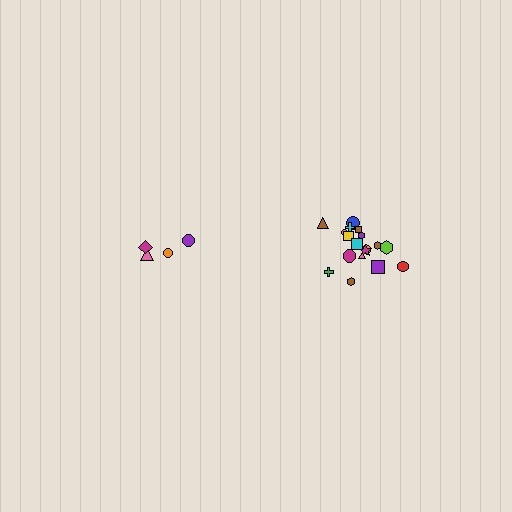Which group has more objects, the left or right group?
The right group.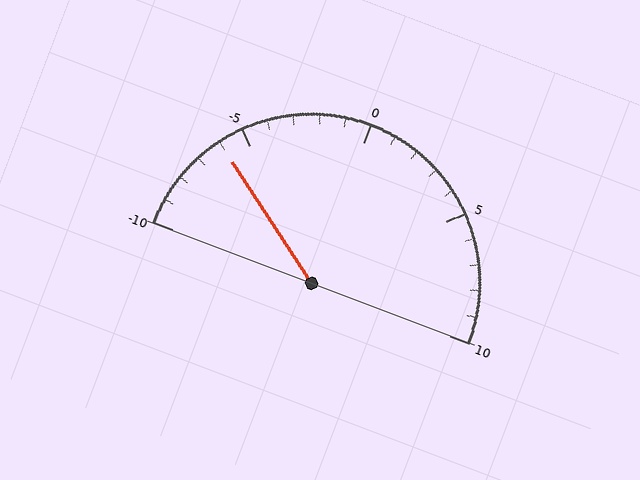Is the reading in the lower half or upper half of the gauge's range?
The reading is in the lower half of the range (-10 to 10).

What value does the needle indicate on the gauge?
The needle indicates approximately -6.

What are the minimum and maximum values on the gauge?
The gauge ranges from -10 to 10.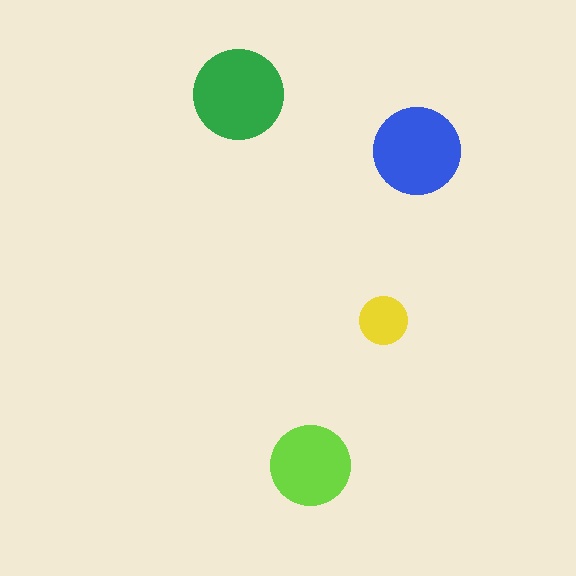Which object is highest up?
The green circle is topmost.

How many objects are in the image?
There are 4 objects in the image.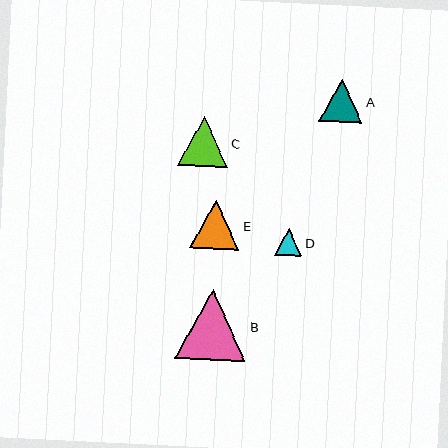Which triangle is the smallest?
Triangle D is the smallest with a size of approximately 28 pixels.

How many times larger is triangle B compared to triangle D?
Triangle B is approximately 2.5 times the size of triangle D.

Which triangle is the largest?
Triangle B is the largest with a size of approximately 71 pixels.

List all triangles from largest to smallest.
From largest to smallest: B, C, E, A, D.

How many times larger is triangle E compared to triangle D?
Triangle E is approximately 1.8 times the size of triangle D.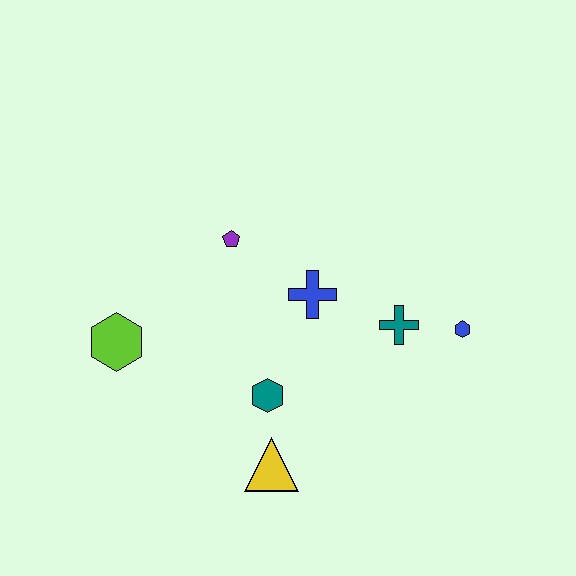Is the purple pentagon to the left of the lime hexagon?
No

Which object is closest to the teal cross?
The blue hexagon is closest to the teal cross.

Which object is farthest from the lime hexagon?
The blue hexagon is farthest from the lime hexagon.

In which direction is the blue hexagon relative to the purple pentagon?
The blue hexagon is to the right of the purple pentagon.